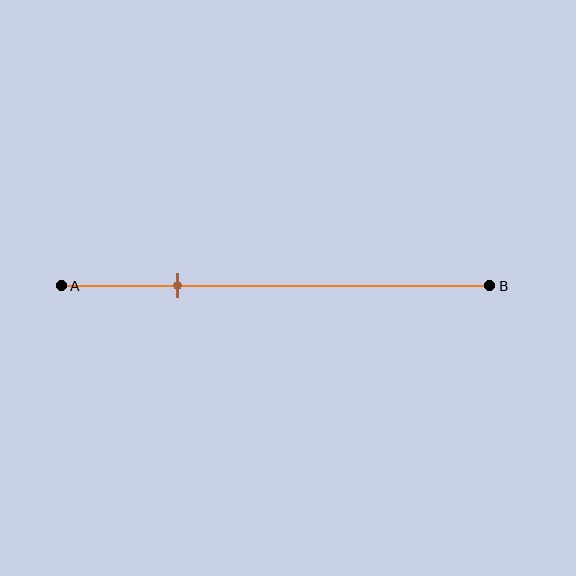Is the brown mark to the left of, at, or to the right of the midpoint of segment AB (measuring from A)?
The brown mark is to the left of the midpoint of segment AB.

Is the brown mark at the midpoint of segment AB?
No, the mark is at about 25% from A, not at the 50% midpoint.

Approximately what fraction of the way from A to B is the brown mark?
The brown mark is approximately 25% of the way from A to B.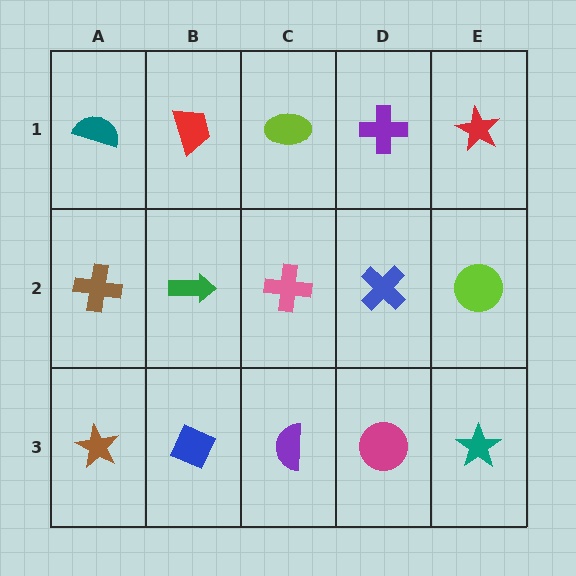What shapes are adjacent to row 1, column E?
A lime circle (row 2, column E), a purple cross (row 1, column D).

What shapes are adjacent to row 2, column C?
A lime ellipse (row 1, column C), a purple semicircle (row 3, column C), a green arrow (row 2, column B), a blue cross (row 2, column D).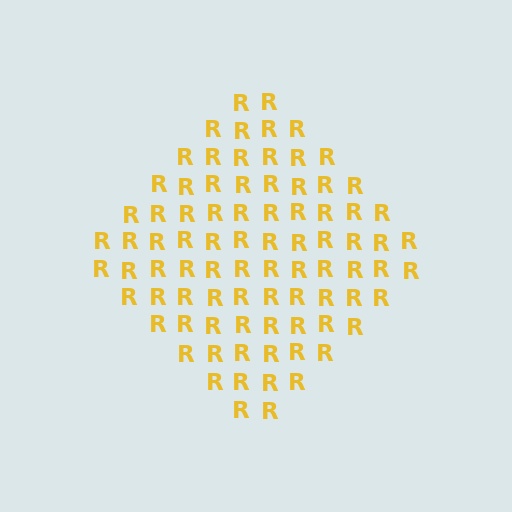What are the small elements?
The small elements are letter R's.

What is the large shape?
The large shape is a diamond.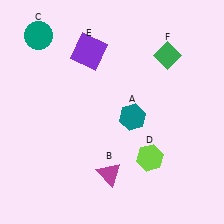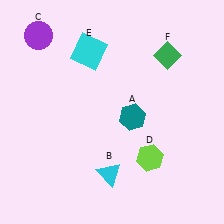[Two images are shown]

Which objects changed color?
B changed from magenta to cyan. C changed from teal to purple. E changed from purple to cyan.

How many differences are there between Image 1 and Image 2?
There are 3 differences between the two images.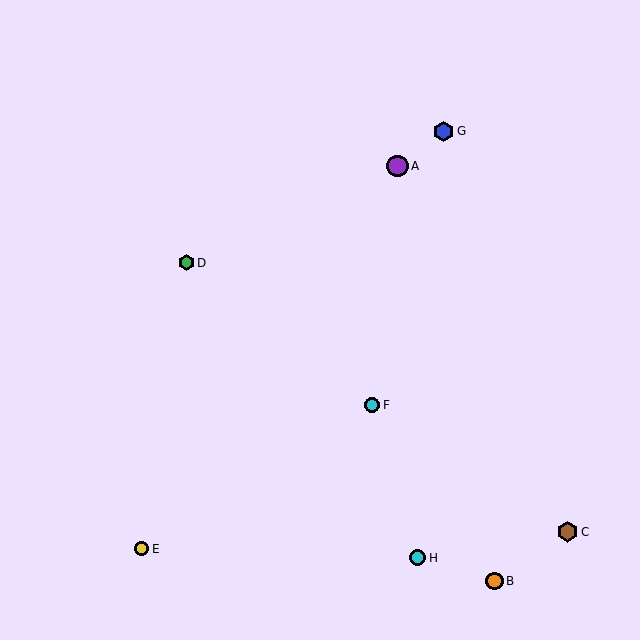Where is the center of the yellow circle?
The center of the yellow circle is at (142, 549).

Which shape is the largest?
The purple circle (labeled A) is the largest.